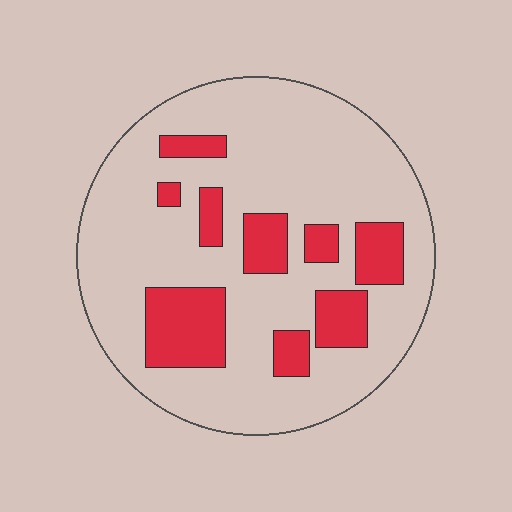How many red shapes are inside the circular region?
9.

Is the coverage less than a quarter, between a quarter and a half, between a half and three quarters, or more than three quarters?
Less than a quarter.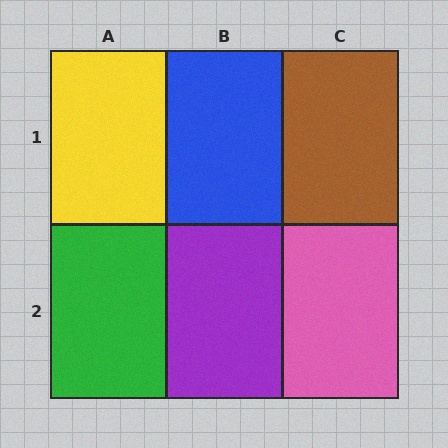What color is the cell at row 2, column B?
Purple.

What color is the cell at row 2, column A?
Green.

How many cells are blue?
1 cell is blue.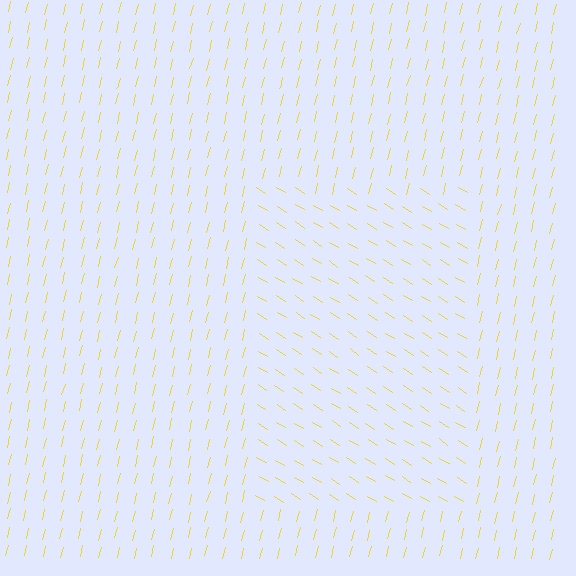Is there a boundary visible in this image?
Yes, there is a texture boundary formed by a change in line orientation.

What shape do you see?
I see a rectangle.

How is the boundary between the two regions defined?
The boundary is defined purely by a change in line orientation (approximately 72 degrees difference). All lines are the same color and thickness.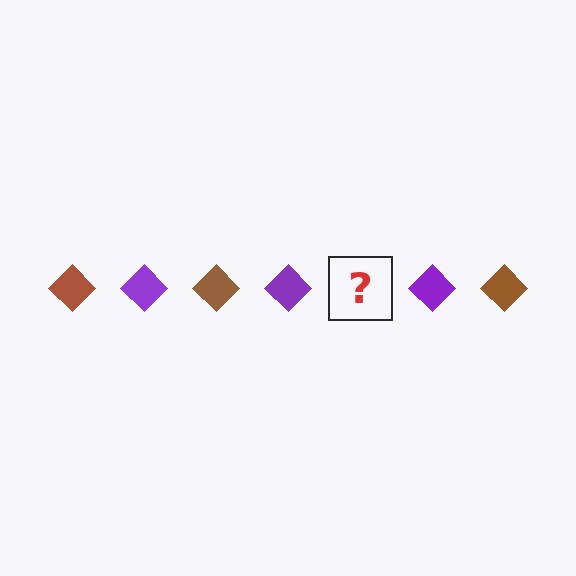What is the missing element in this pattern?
The missing element is a brown diamond.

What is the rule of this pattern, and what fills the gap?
The rule is that the pattern cycles through brown, purple diamonds. The gap should be filled with a brown diamond.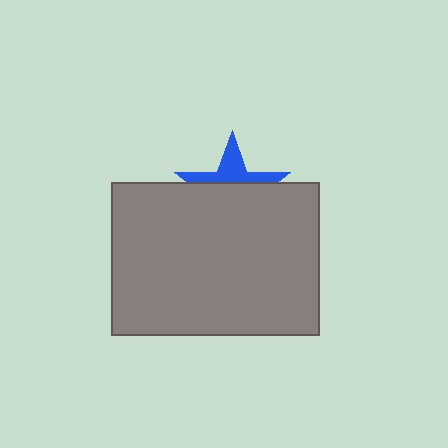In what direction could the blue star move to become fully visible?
The blue star could move up. That would shift it out from behind the gray rectangle entirely.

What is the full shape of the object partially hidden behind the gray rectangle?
The partially hidden object is a blue star.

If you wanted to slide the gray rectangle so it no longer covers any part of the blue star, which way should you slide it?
Slide it down — that is the most direct way to separate the two shapes.